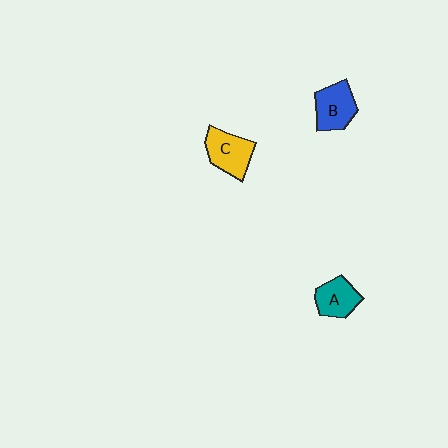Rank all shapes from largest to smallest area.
From largest to smallest: C (yellow), B (blue), A (teal).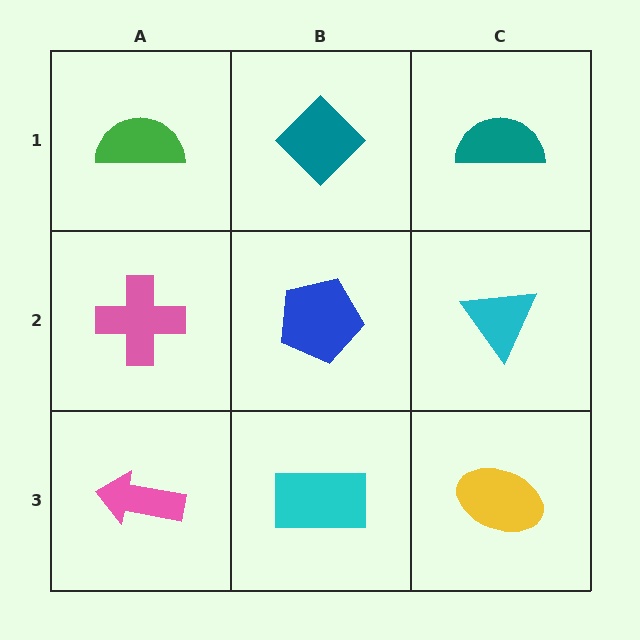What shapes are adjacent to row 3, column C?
A cyan triangle (row 2, column C), a cyan rectangle (row 3, column B).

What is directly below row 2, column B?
A cyan rectangle.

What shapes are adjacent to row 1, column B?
A blue pentagon (row 2, column B), a green semicircle (row 1, column A), a teal semicircle (row 1, column C).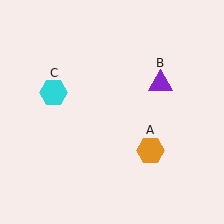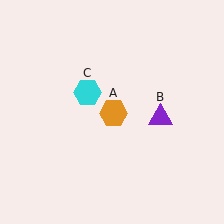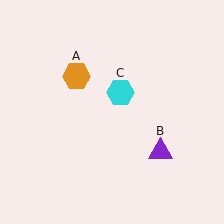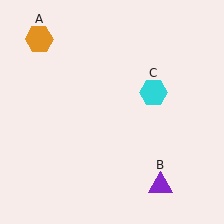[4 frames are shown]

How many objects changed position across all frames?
3 objects changed position: orange hexagon (object A), purple triangle (object B), cyan hexagon (object C).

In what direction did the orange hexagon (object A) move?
The orange hexagon (object A) moved up and to the left.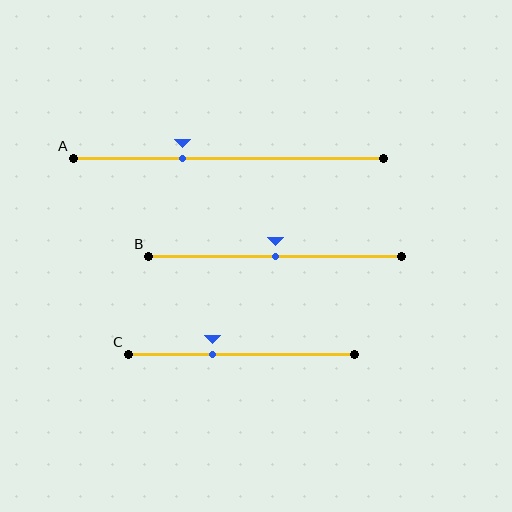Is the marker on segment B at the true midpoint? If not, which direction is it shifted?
Yes, the marker on segment B is at the true midpoint.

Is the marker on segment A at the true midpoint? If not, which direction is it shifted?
No, the marker on segment A is shifted to the left by about 15% of the segment length.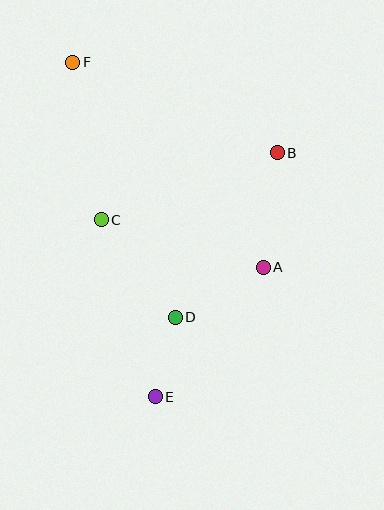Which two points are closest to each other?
Points D and E are closest to each other.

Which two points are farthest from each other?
Points E and F are farthest from each other.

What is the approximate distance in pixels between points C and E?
The distance between C and E is approximately 185 pixels.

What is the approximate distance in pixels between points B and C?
The distance between B and C is approximately 188 pixels.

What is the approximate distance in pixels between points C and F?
The distance between C and F is approximately 160 pixels.